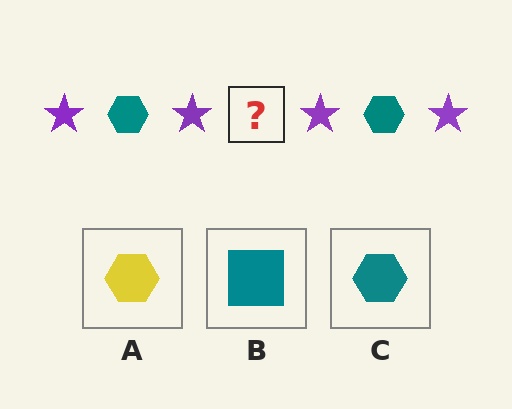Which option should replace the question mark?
Option C.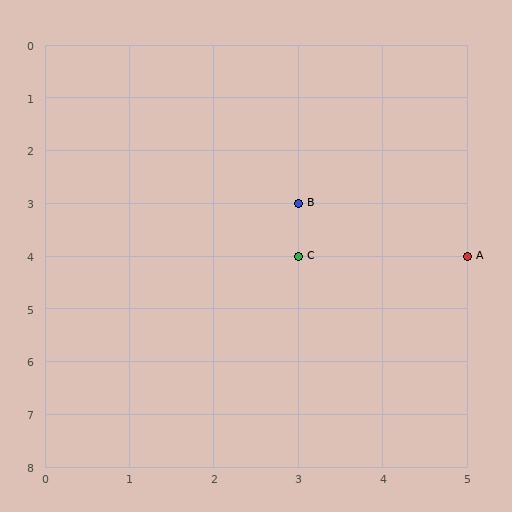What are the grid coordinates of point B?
Point B is at grid coordinates (3, 3).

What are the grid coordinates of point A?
Point A is at grid coordinates (5, 4).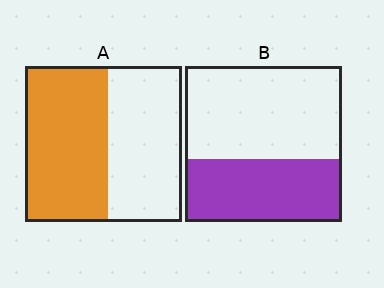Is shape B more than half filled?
No.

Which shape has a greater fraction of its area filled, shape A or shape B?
Shape A.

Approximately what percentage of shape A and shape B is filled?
A is approximately 55% and B is approximately 40%.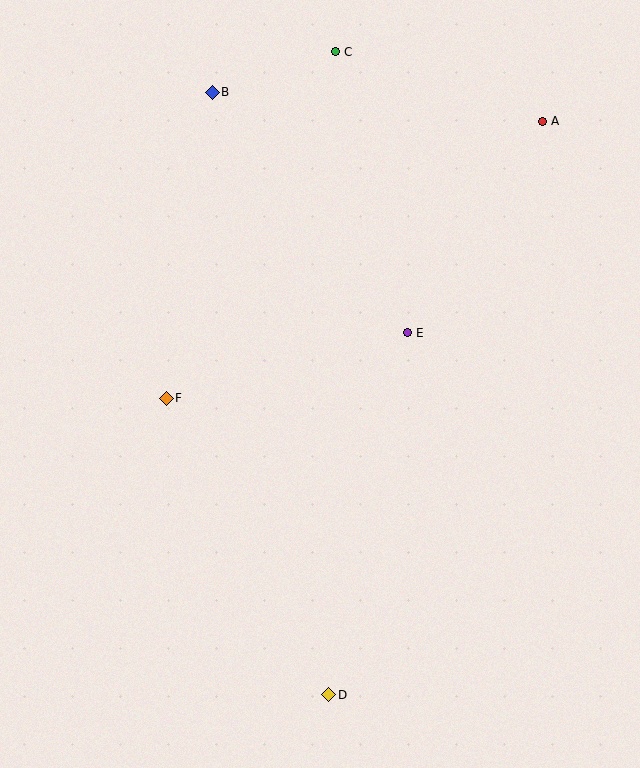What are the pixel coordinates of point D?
Point D is at (329, 695).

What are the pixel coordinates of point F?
Point F is at (166, 398).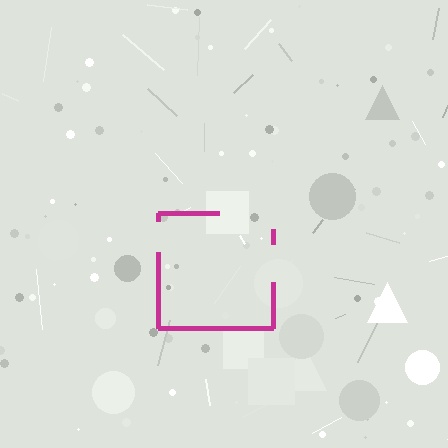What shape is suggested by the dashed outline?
The dashed outline suggests a square.